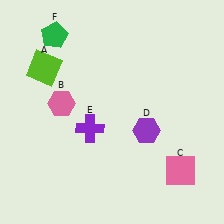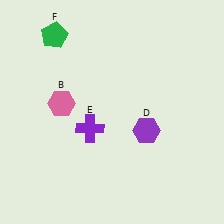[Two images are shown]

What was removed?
The lime square (A), the pink square (C) were removed in Image 2.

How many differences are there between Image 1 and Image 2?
There are 2 differences between the two images.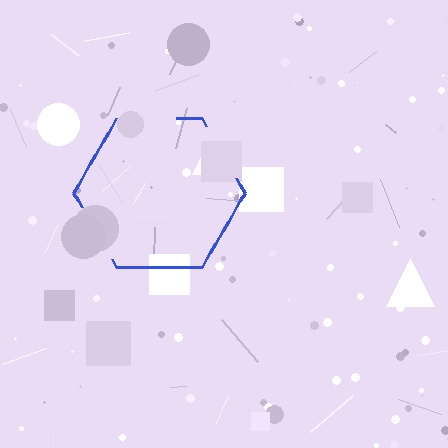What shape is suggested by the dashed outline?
The dashed outline suggests a hexagon.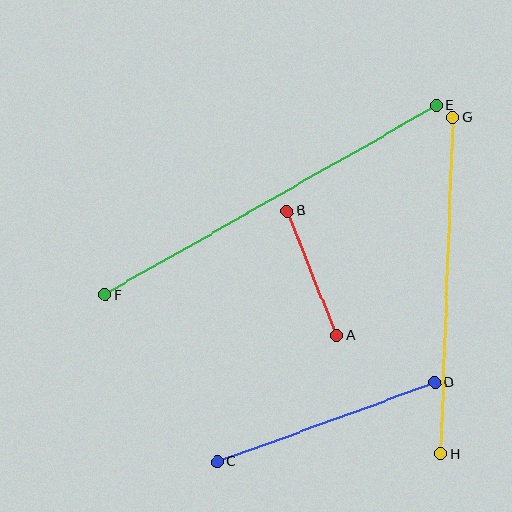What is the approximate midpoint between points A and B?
The midpoint is at approximately (312, 273) pixels.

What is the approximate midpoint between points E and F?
The midpoint is at approximately (271, 200) pixels.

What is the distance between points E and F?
The distance is approximately 382 pixels.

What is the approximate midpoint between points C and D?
The midpoint is at approximately (326, 422) pixels.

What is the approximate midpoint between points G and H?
The midpoint is at approximately (447, 285) pixels.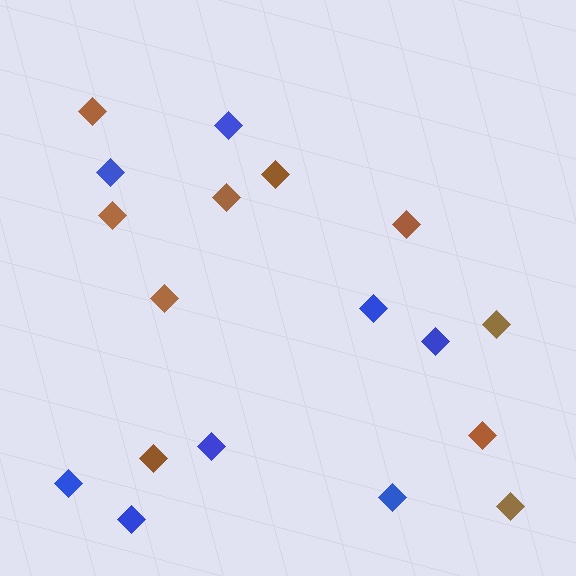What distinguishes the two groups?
There are 2 groups: one group of brown diamonds (10) and one group of blue diamonds (8).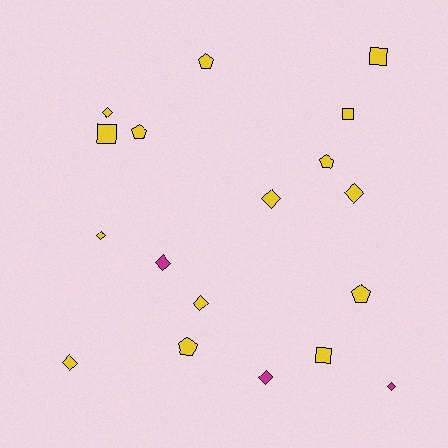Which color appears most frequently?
Yellow, with 15 objects.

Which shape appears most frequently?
Diamond, with 9 objects.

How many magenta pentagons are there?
There are no magenta pentagons.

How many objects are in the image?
There are 18 objects.